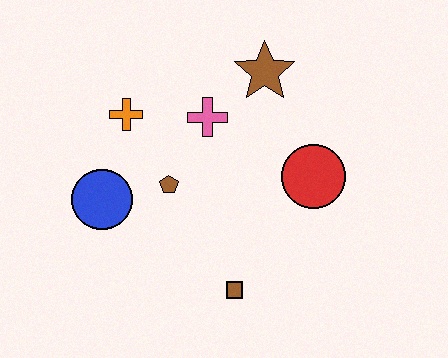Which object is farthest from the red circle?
The blue circle is farthest from the red circle.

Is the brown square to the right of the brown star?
No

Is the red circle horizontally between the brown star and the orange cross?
No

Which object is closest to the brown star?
The pink cross is closest to the brown star.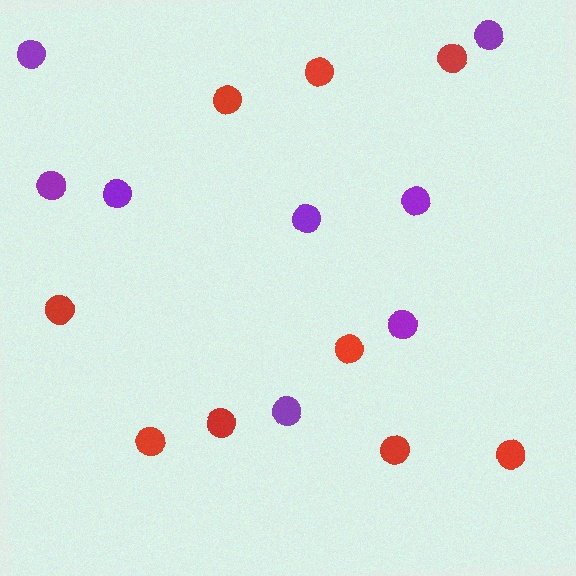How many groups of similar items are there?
There are 2 groups: one group of red circles (9) and one group of purple circles (8).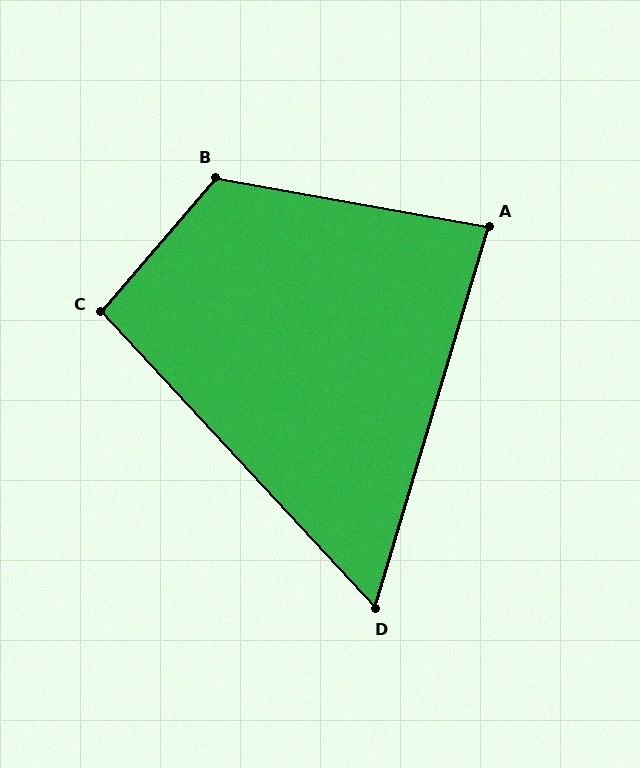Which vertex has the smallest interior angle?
D, at approximately 59 degrees.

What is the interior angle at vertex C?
Approximately 97 degrees (obtuse).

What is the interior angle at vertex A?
Approximately 83 degrees (acute).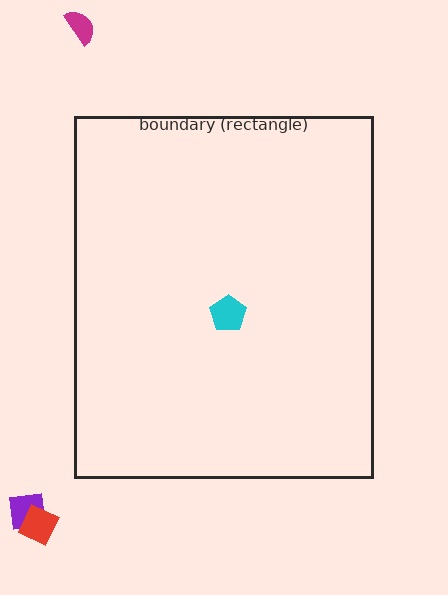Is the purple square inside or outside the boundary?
Outside.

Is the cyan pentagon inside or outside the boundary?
Inside.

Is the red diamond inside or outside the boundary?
Outside.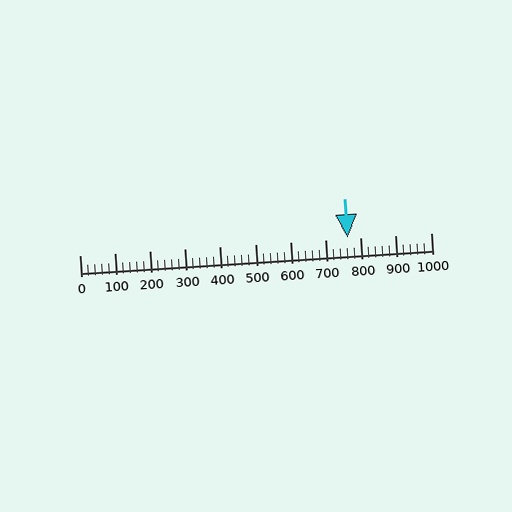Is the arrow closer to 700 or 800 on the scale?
The arrow is closer to 800.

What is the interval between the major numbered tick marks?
The major tick marks are spaced 100 units apart.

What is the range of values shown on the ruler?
The ruler shows values from 0 to 1000.